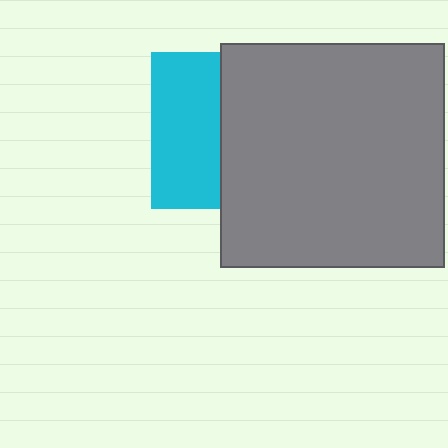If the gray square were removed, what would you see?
You would see the complete cyan square.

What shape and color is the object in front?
The object in front is a gray square.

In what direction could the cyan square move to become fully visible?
The cyan square could move left. That would shift it out from behind the gray square entirely.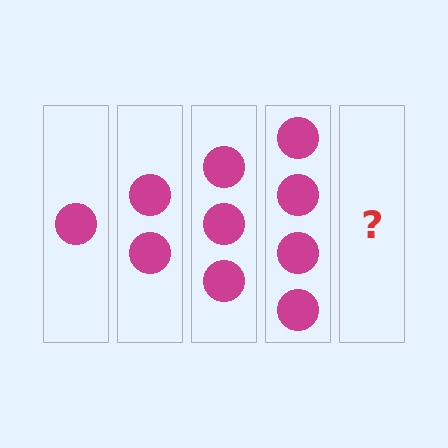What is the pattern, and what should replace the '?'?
The pattern is that each step adds one more circle. The '?' should be 5 circles.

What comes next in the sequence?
The next element should be 5 circles.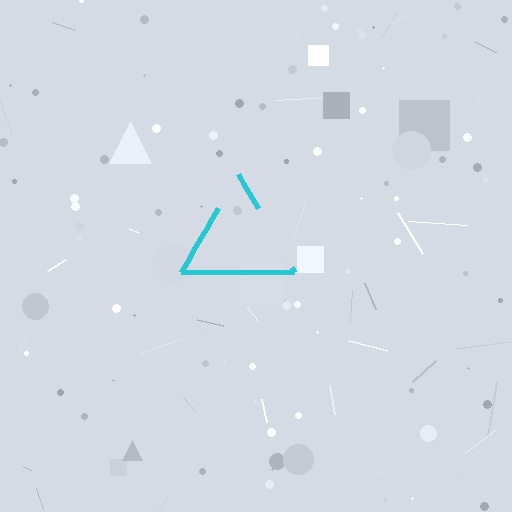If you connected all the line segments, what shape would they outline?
They would outline a triangle.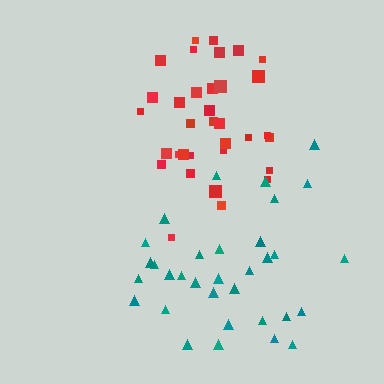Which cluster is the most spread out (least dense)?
Teal.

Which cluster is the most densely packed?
Red.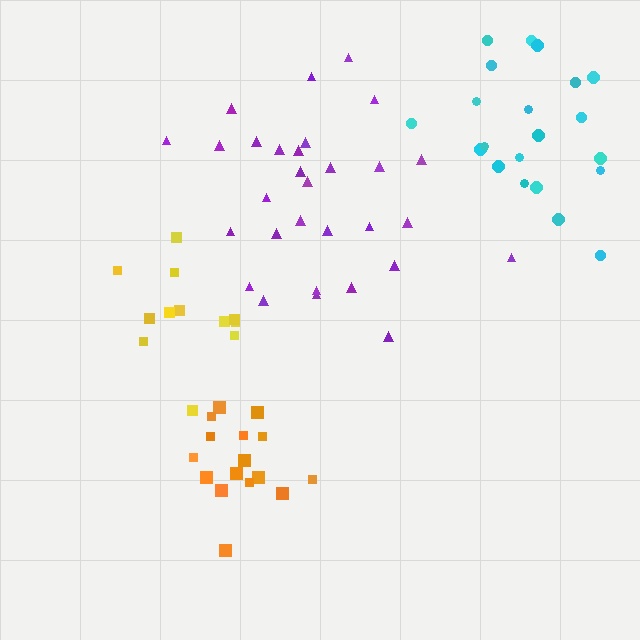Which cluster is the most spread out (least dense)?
Cyan.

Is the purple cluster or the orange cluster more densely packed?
Orange.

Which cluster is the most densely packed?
Orange.